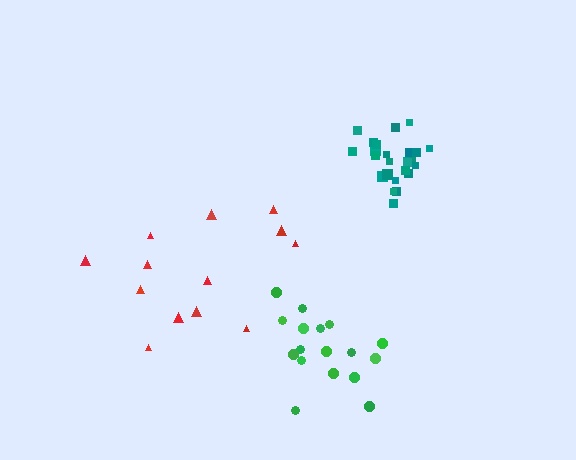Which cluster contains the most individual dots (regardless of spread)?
Teal (26).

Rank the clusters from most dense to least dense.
teal, green, red.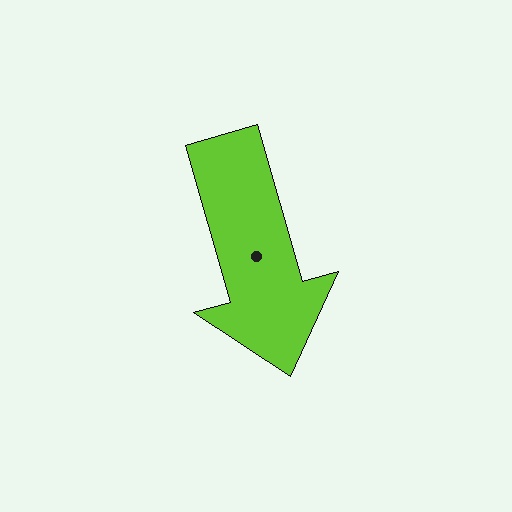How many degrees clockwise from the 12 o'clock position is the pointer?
Approximately 164 degrees.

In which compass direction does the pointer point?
South.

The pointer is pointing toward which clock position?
Roughly 5 o'clock.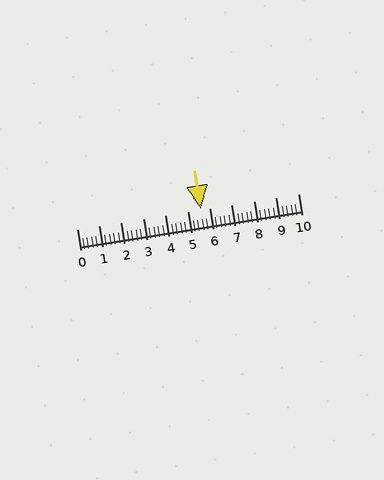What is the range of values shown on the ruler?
The ruler shows values from 0 to 10.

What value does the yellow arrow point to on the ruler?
The yellow arrow points to approximately 5.6.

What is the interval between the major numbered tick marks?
The major tick marks are spaced 1 units apart.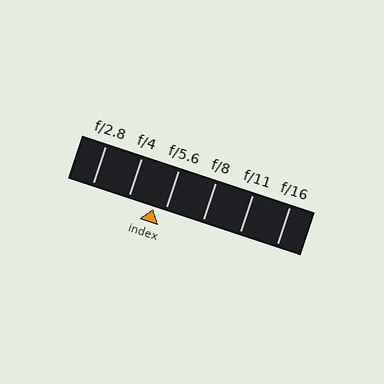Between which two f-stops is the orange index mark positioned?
The index mark is between f/4 and f/5.6.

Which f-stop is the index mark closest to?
The index mark is closest to f/5.6.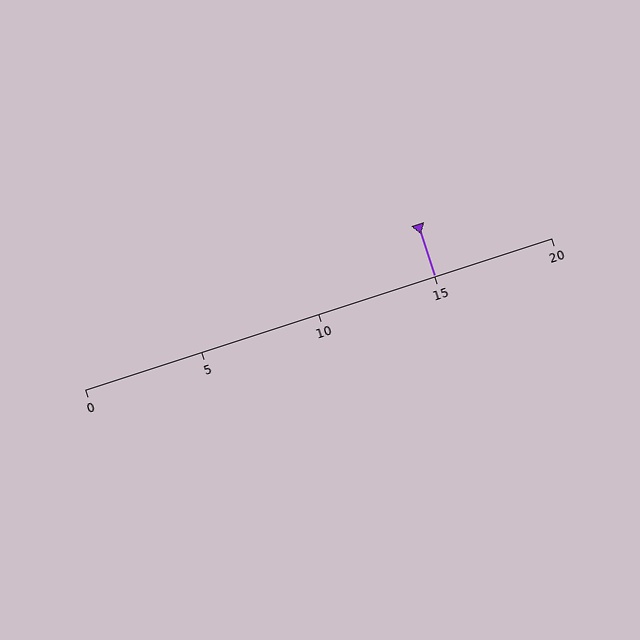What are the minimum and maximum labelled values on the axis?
The axis runs from 0 to 20.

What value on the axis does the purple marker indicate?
The marker indicates approximately 15.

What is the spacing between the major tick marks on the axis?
The major ticks are spaced 5 apart.